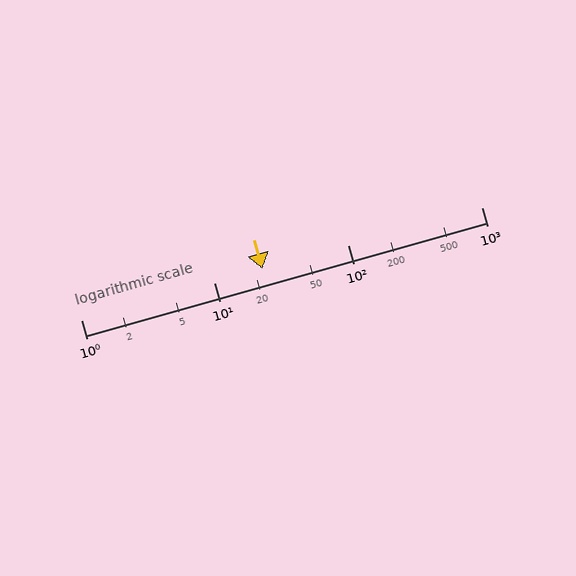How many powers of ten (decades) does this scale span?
The scale spans 3 decades, from 1 to 1000.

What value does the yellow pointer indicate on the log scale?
The pointer indicates approximately 23.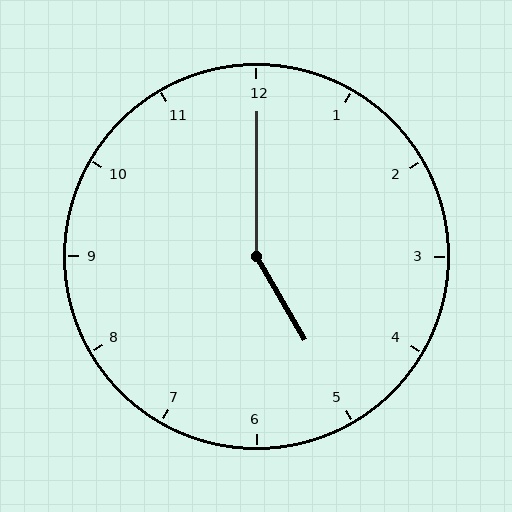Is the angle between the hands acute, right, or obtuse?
It is obtuse.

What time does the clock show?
5:00.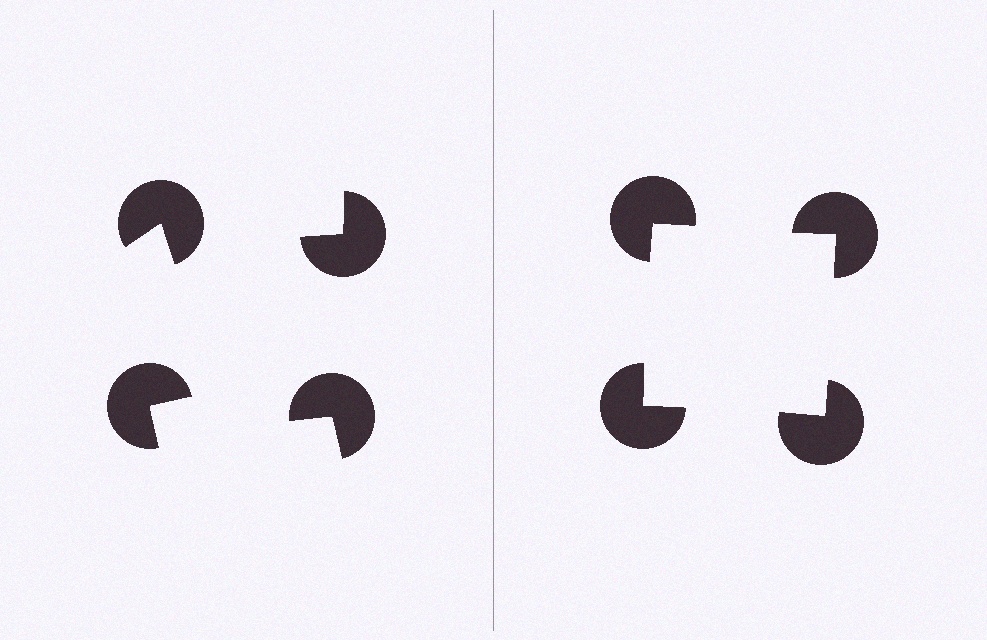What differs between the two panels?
The pac-man discs are positioned identically on both sides; only the wedge orientations differ. On the right they align to a square; on the left they are misaligned.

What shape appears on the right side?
An illusory square.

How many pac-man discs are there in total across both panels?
8 — 4 on each side.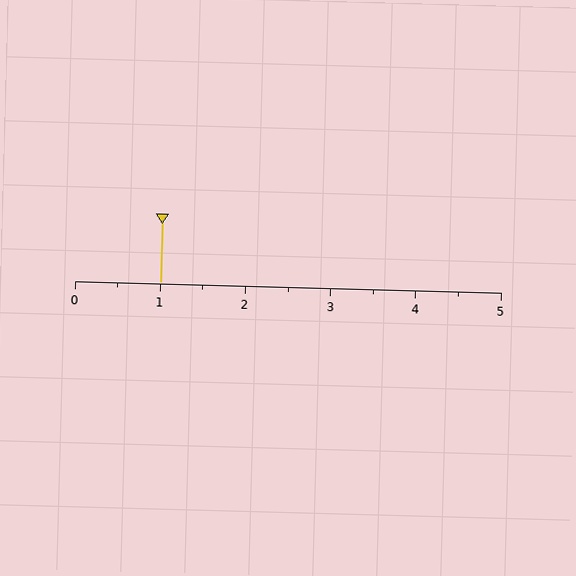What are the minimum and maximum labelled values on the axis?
The axis runs from 0 to 5.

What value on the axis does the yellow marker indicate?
The marker indicates approximately 1.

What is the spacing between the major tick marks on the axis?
The major ticks are spaced 1 apart.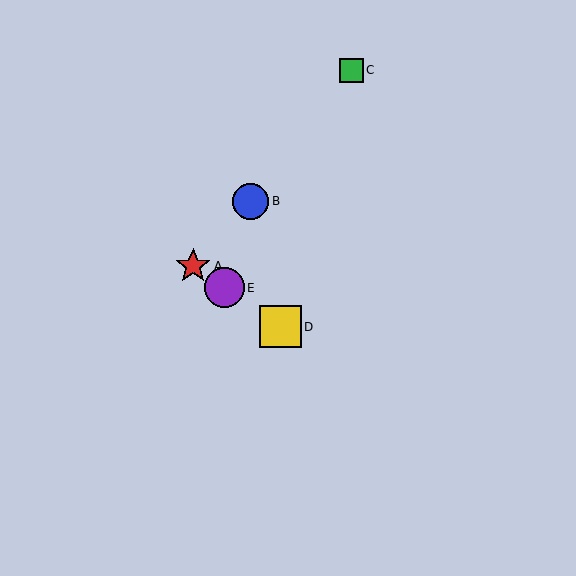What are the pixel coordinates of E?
Object E is at (224, 288).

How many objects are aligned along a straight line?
3 objects (A, D, E) are aligned along a straight line.